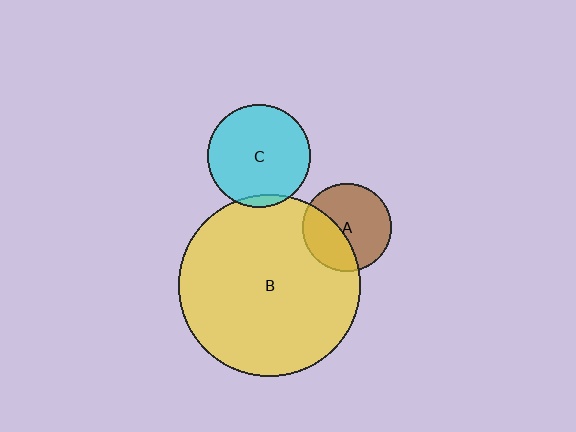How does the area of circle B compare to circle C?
Approximately 3.1 times.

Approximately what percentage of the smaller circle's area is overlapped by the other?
Approximately 5%.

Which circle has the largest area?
Circle B (yellow).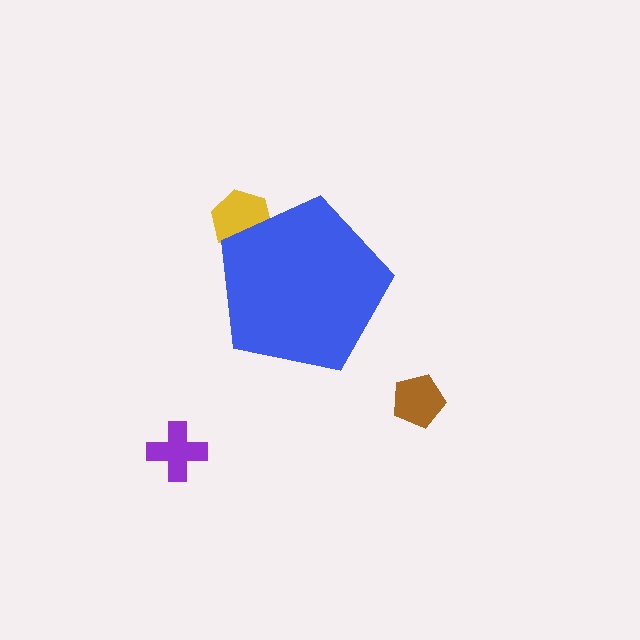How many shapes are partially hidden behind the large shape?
1 shape is partially hidden.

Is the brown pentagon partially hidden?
No, the brown pentagon is fully visible.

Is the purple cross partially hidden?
No, the purple cross is fully visible.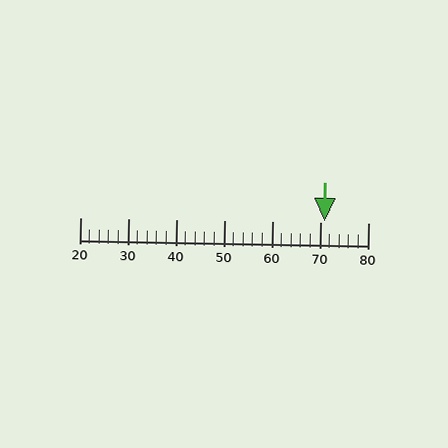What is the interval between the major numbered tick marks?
The major tick marks are spaced 10 units apart.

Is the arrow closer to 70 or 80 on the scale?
The arrow is closer to 70.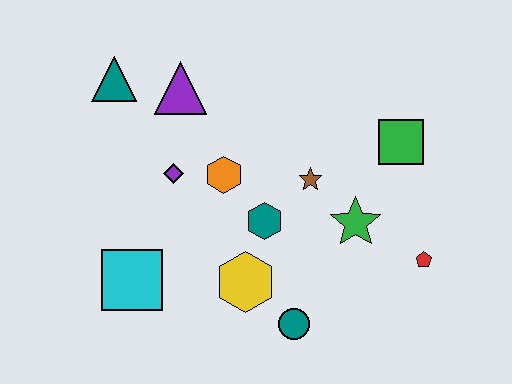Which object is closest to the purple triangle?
The teal triangle is closest to the purple triangle.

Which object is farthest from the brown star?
The teal triangle is farthest from the brown star.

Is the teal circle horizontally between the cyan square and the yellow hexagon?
No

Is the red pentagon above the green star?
No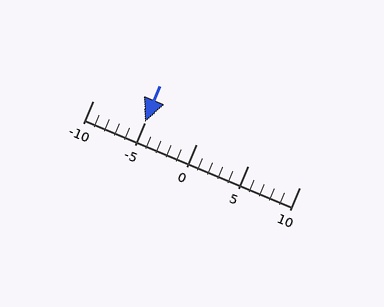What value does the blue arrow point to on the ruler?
The blue arrow points to approximately -5.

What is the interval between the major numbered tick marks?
The major tick marks are spaced 5 units apart.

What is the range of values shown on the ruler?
The ruler shows values from -10 to 10.